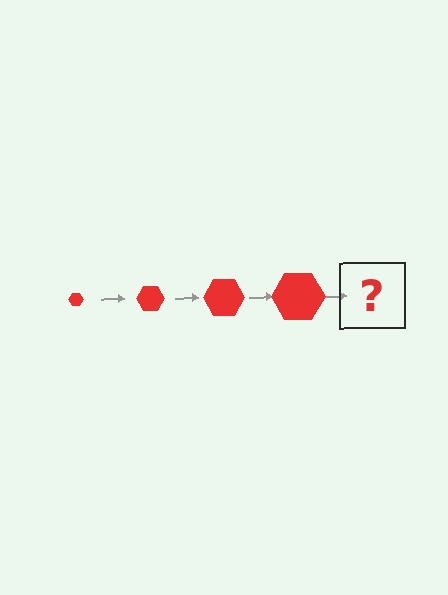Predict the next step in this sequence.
The next step is a red hexagon, larger than the previous one.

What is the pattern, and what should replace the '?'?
The pattern is that the hexagon gets progressively larger each step. The '?' should be a red hexagon, larger than the previous one.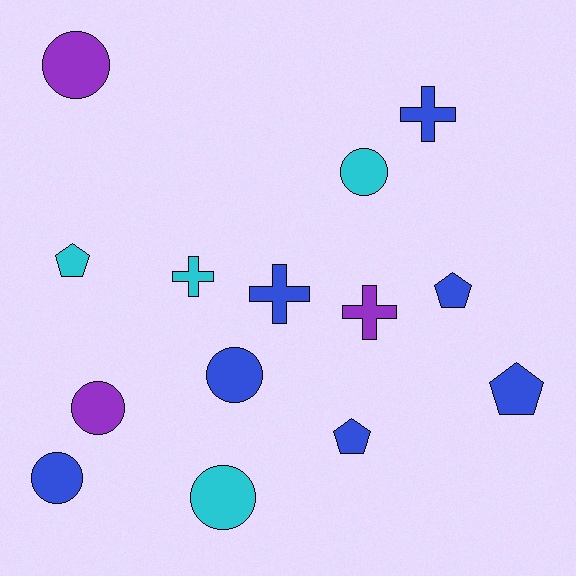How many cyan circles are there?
There are 2 cyan circles.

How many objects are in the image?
There are 14 objects.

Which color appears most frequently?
Blue, with 7 objects.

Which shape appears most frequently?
Circle, with 6 objects.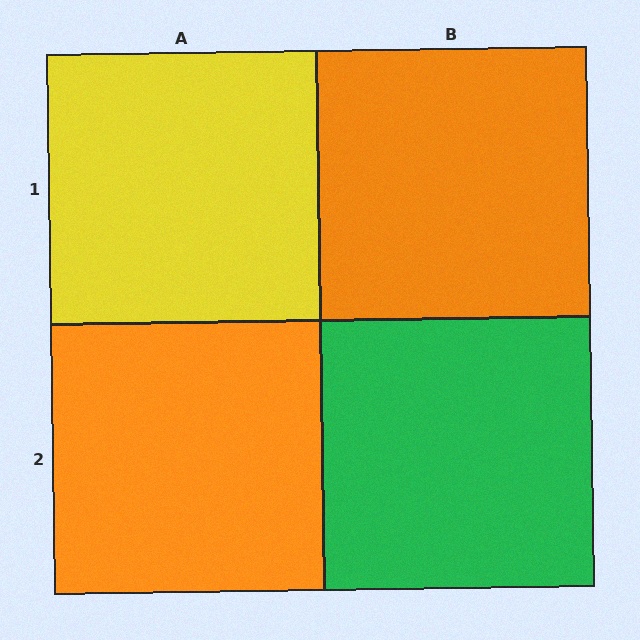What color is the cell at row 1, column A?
Yellow.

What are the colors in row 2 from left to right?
Orange, green.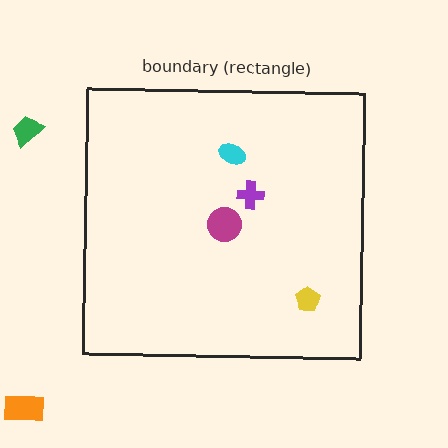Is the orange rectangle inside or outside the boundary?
Outside.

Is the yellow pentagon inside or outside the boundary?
Inside.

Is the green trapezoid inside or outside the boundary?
Outside.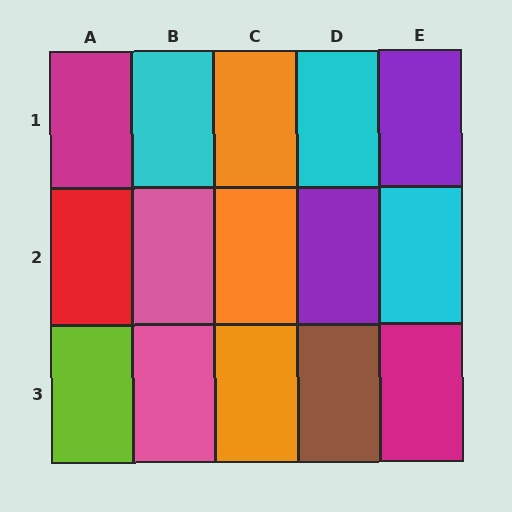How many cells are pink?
2 cells are pink.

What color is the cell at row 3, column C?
Orange.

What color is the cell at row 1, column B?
Cyan.